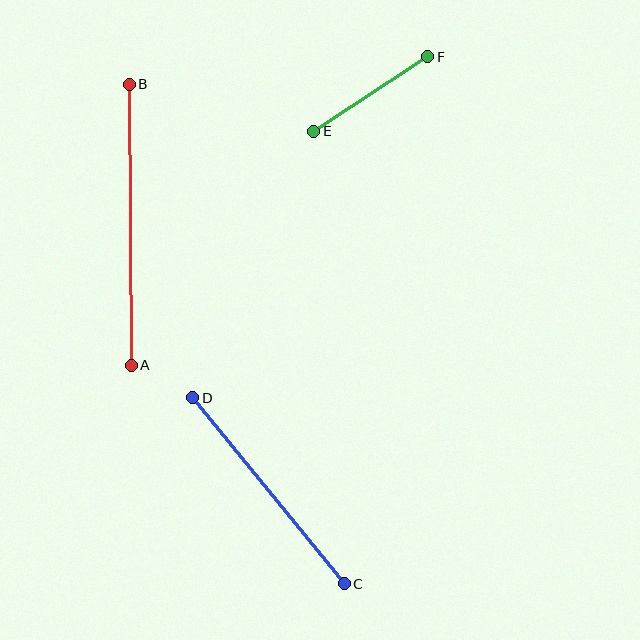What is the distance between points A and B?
The distance is approximately 281 pixels.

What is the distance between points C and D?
The distance is approximately 240 pixels.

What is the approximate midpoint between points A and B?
The midpoint is at approximately (130, 225) pixels.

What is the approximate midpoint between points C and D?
The midpoint is at approximately (268, 491) pixels.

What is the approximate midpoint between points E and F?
The midpoint is at approximately (371, 94) pixels.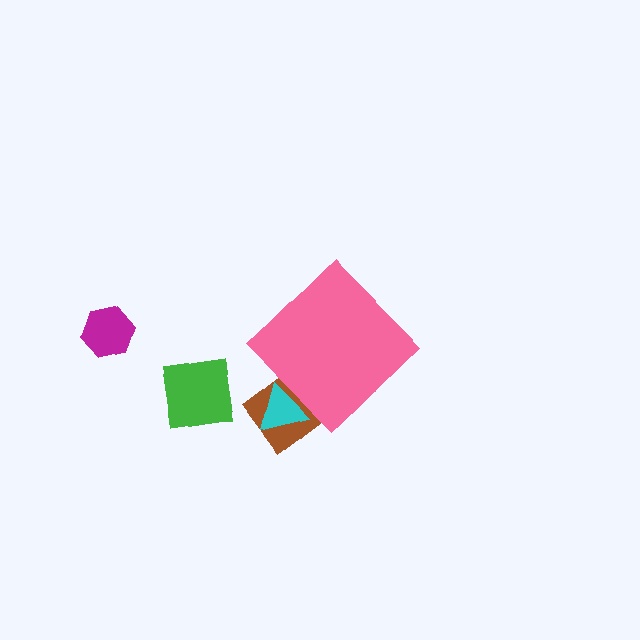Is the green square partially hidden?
No, the green square is fully visible.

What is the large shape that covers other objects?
A pink diamond.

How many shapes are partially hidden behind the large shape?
2 shapes are partially hidden.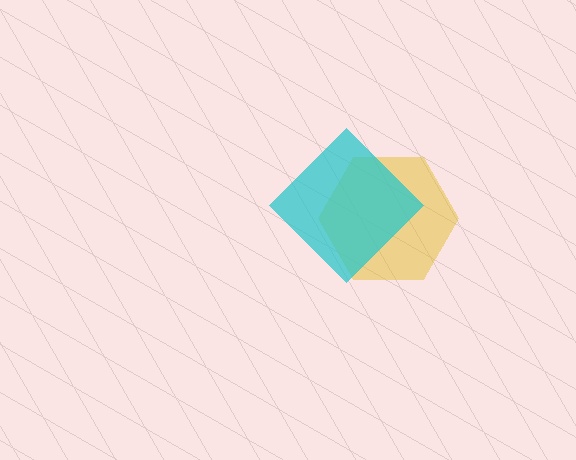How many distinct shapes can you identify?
There are 2 distinct shapes: a yellow hexagon, a cyan diamond.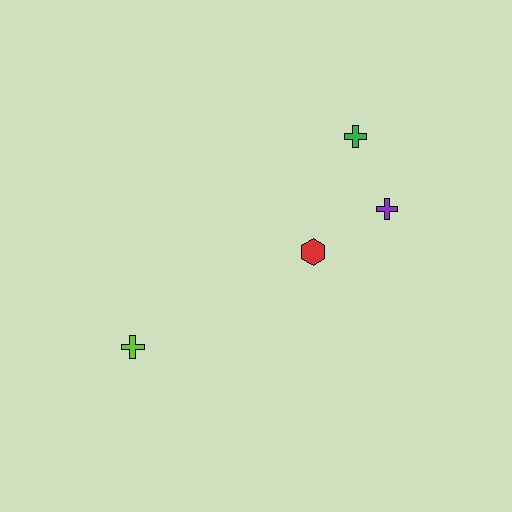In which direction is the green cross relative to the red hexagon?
The green cross is above the red hexagon.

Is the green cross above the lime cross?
Yes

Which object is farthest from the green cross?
The lime cross is farthest from the green cross.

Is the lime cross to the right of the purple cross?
No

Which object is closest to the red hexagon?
The purple cross is closest to the red hexagon.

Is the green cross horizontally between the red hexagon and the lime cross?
No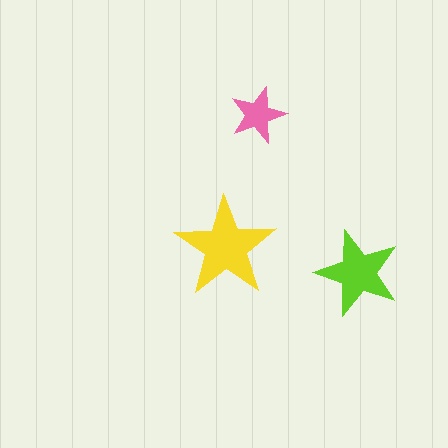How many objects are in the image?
There are 3 objects in the image.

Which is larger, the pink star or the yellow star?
The yellow one.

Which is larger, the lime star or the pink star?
The lime one.